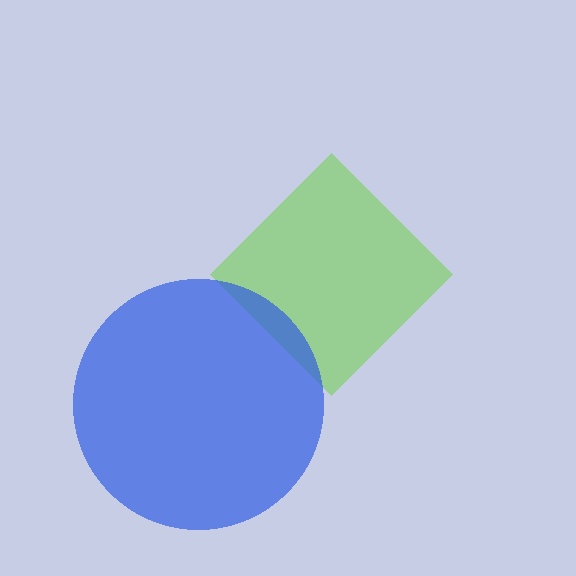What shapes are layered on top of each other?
The layered shapes are: a lime diamond, a blue circle.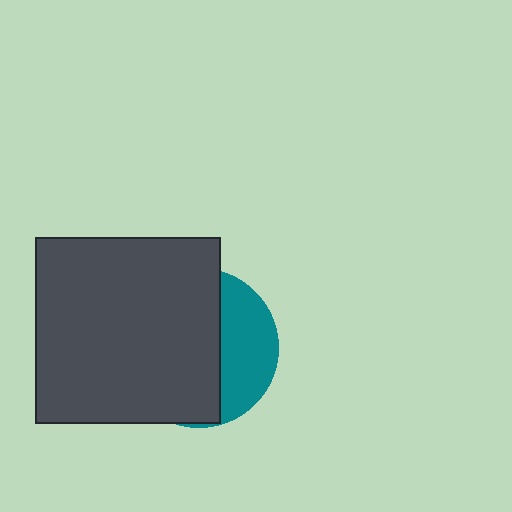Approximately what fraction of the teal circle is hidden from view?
Roughly 67% of the teal circle is hidden behind the dark gray square.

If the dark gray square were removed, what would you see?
You would see the complete teal circle.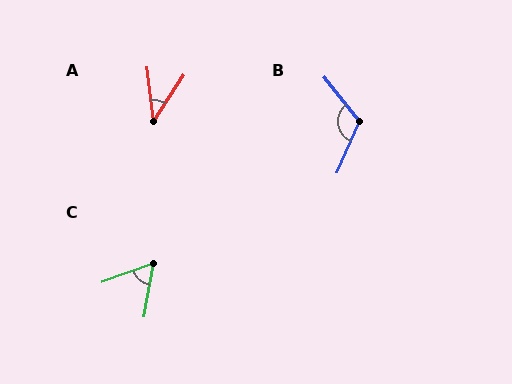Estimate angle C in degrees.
Approximately 60 degrees.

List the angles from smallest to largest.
A (40°), C (60°), B (118°).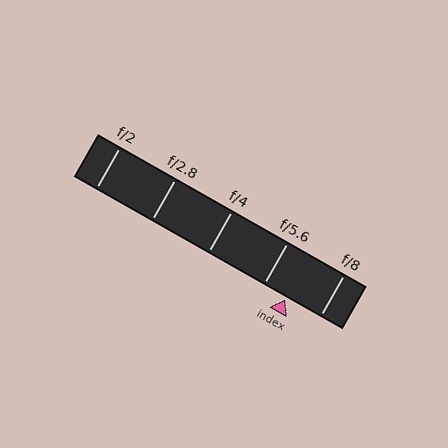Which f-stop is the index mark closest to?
The index mark is closest to f/5.6.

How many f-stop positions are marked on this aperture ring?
There are 5 f-stop positions marked.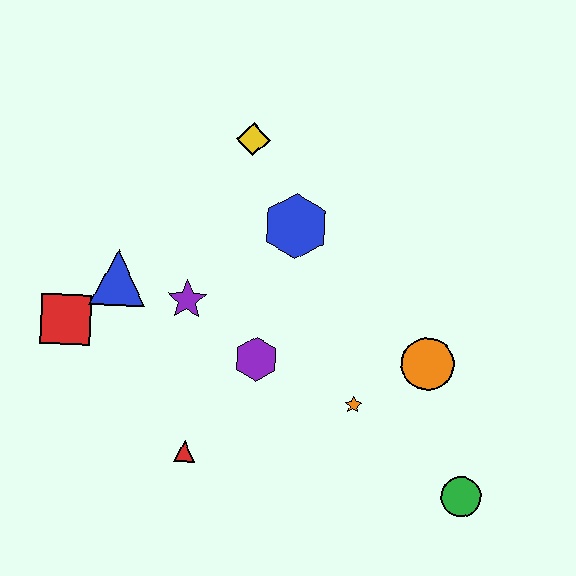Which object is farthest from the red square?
The green circle is farthest from the red square.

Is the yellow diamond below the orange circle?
No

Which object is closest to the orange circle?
The orange star is closest to the orange circle.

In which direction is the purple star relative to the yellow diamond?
The purple star is below the yellow diamond.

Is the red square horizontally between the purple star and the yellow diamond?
No